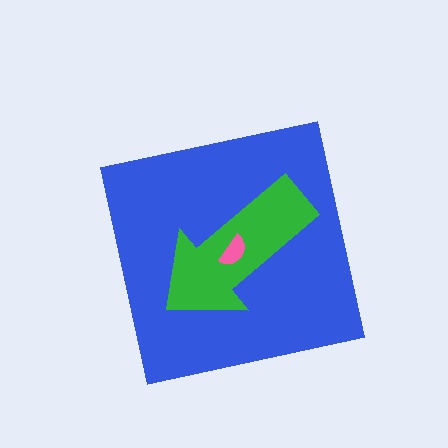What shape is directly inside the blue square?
The green arrow.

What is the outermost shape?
The blue square.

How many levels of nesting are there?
3.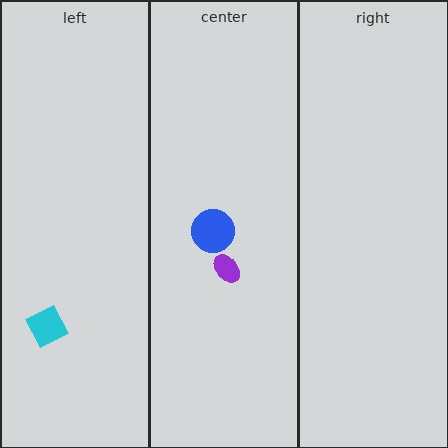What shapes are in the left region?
The cyan diamond.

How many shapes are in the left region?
1.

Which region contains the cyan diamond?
The left region.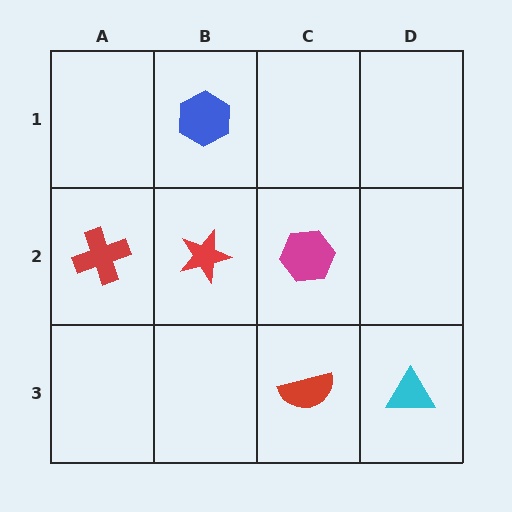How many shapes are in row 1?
1 shape.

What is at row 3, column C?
A red semicircle.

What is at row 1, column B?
A blue hexagon.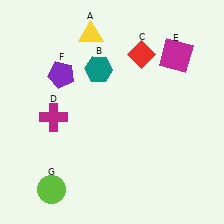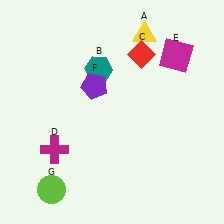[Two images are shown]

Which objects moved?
The objects that moved are: the yellow triangle (A), the magenta cross (D), the purple pentagon (F).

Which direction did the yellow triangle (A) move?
The yellow triangle (A) moved right.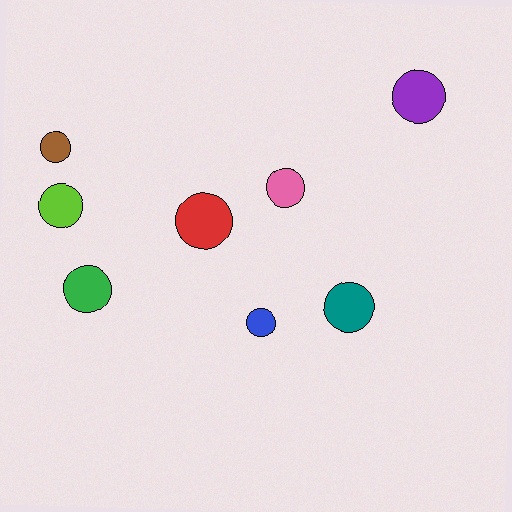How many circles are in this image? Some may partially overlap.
There are 8 circles.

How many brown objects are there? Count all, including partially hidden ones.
There is 1 brown object.